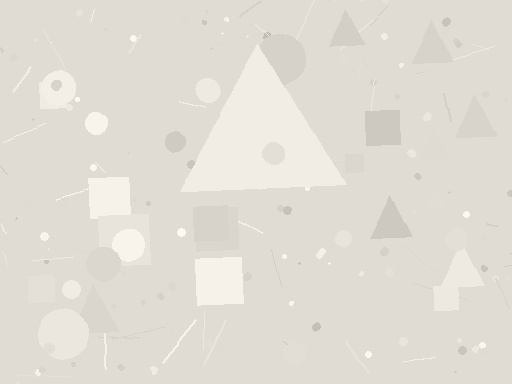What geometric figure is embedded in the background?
A triangle is embedded in the background.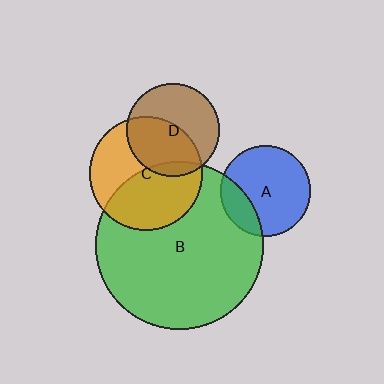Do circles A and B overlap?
Yes.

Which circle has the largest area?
Circle B (green).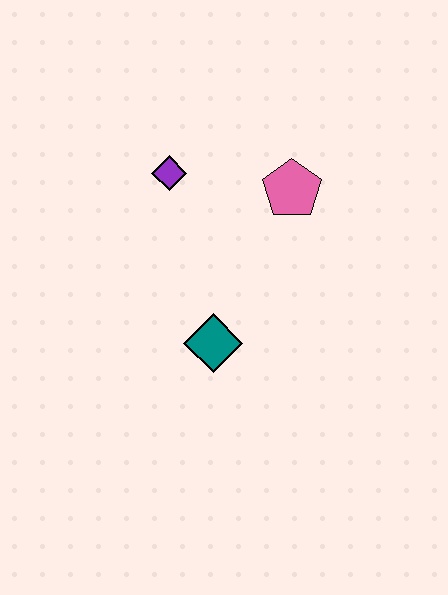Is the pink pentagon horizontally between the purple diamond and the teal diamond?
No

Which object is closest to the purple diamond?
The pink pentagon is closest to the purple diamond.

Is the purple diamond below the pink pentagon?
No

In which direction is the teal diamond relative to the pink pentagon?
The teal diamond is below the pink pentagon.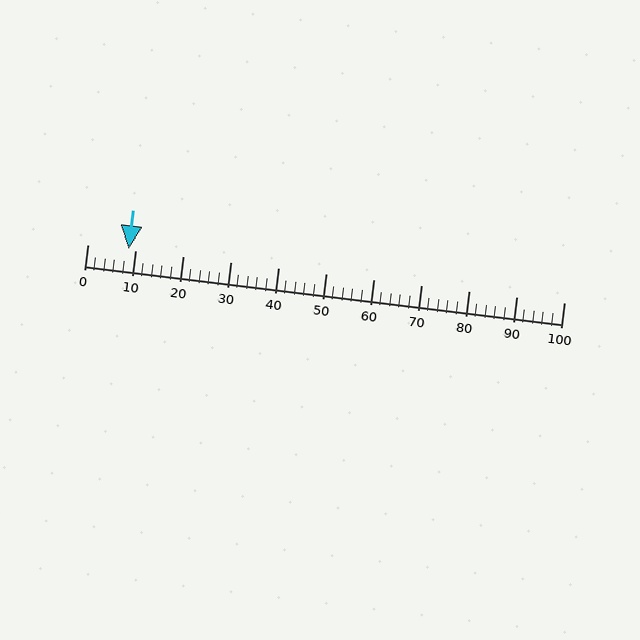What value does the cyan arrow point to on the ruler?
The cyan arrow points to approximately 9.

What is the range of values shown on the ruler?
The ruler shows values from 0 to 100.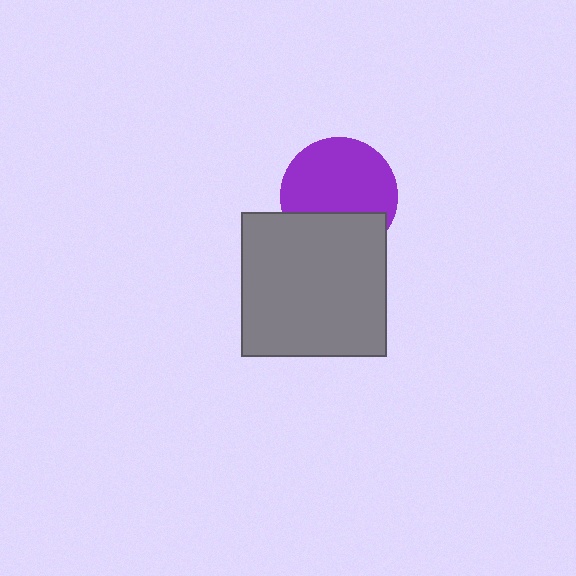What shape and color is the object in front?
The object in front is a gray square.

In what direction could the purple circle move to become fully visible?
The purple circle could move up. That would shift it out from behind the gray square entirely.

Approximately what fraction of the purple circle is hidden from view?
Roughly 33% of the purple circle is hidden behind the gray square.